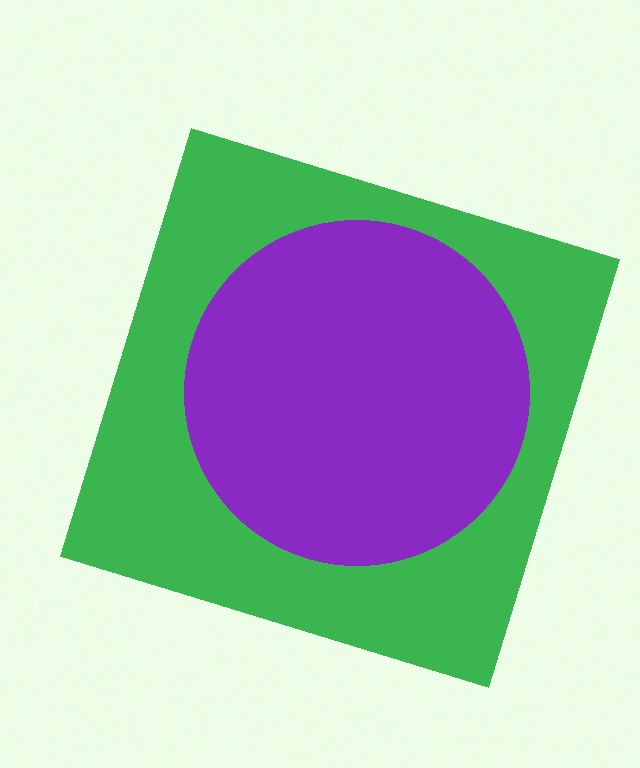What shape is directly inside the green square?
The purple circle.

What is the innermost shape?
The purple circle.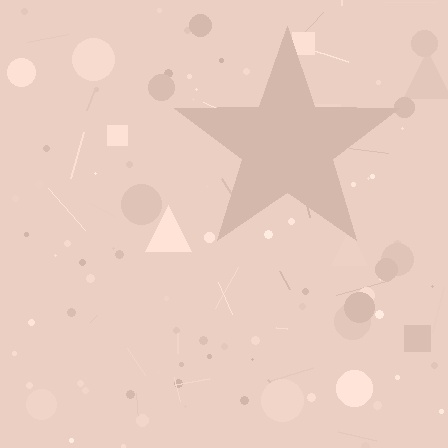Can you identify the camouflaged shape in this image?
The camouflaged shape is a star.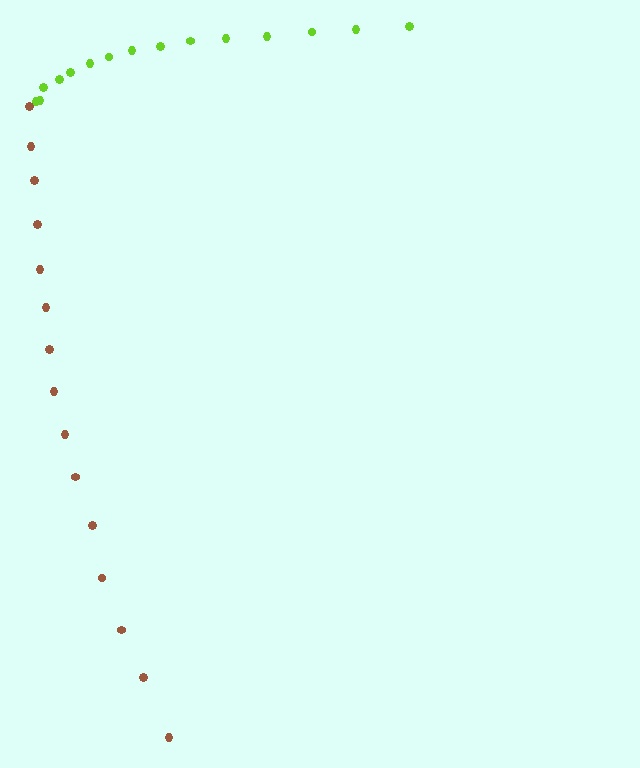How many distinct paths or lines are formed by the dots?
There are 2 distinct paths.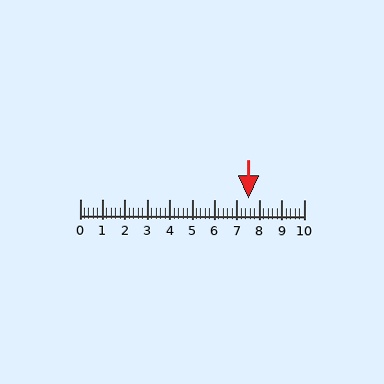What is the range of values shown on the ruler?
The ruler shows values from 0 to 10.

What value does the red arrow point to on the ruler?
The red arrow points to approximately 7.5.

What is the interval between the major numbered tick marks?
The major tick marks are spaced 1 units apart.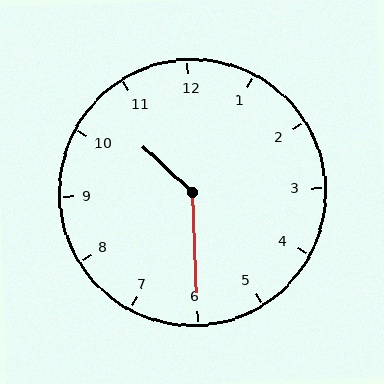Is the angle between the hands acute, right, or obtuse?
It is obtuse.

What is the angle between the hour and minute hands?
Approximately 135 degrees.